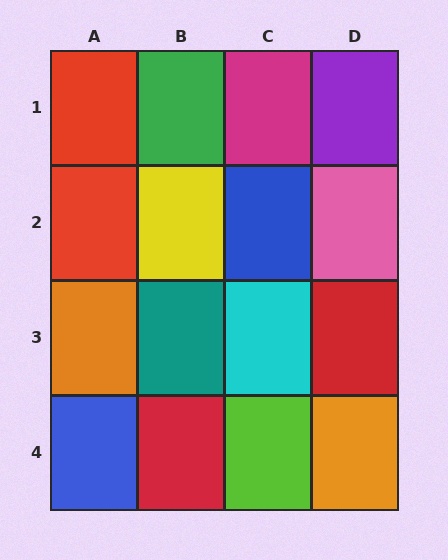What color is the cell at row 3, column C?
Cyan.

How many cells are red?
4 cells are red.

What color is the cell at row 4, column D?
Orange.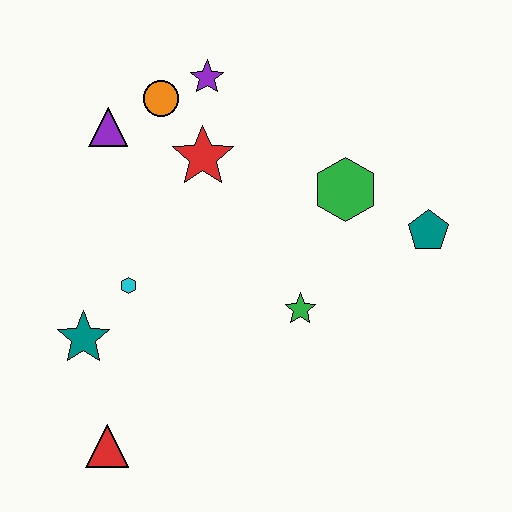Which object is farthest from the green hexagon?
The red triangle is farthest from the green hexagon.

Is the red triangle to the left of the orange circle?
Yes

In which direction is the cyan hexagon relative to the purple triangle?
The cyan hexagon is below the purple triangle.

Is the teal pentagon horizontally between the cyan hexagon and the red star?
No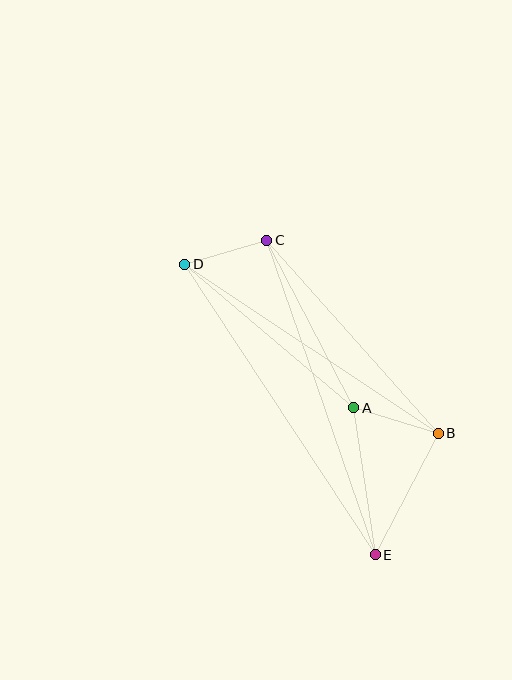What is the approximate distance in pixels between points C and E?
The distance between C and E is approximately 333 pixels.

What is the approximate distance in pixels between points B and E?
The distance between B and E is approximately 137 pixels.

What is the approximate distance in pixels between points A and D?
The distance between A and D is approximately 222 pixels.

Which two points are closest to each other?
Points C and D are closest to each other.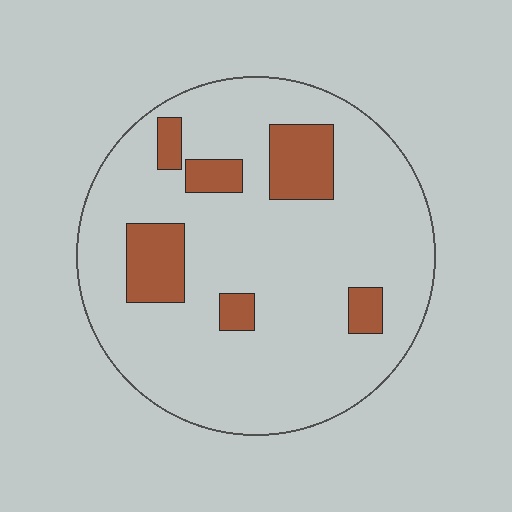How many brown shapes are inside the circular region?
6.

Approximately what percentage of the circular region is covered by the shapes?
Approximately 15%.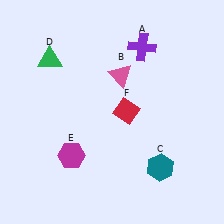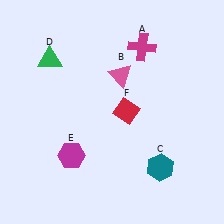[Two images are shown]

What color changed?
The cross (A) changed from purple in Image 1 to magenta in Image 2.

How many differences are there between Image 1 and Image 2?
There is 1 difference between the two images.